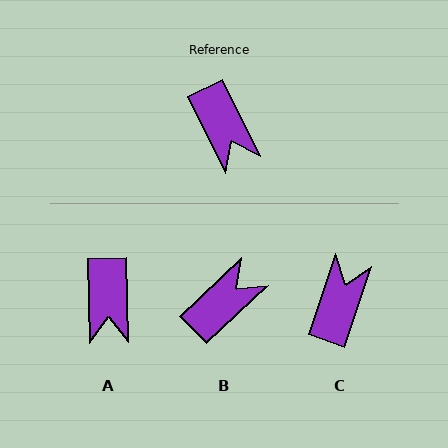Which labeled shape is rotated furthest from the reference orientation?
C, about 135 degrees away.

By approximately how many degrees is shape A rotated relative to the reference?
Approximately 24 degrees clockwise.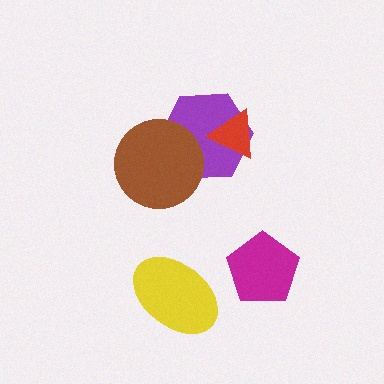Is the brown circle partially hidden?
No, no other shape covers it.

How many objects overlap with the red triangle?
1 object overlaps with the red triangle.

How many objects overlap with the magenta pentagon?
0 objects overlap with the magenta pentagon.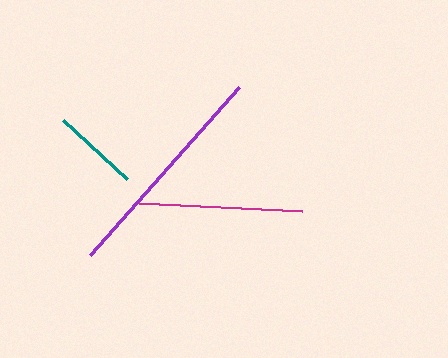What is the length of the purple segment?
The purple segment is approximately 225 pixels long.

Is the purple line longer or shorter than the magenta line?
The purple line is longer than the magenta line.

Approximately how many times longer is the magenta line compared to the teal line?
The magenta line is approximately 1.9 times the length of the teal line.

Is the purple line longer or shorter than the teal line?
The purple line is longer than the teal line.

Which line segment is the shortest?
The teal line is the shortest at approximately 87 pixels.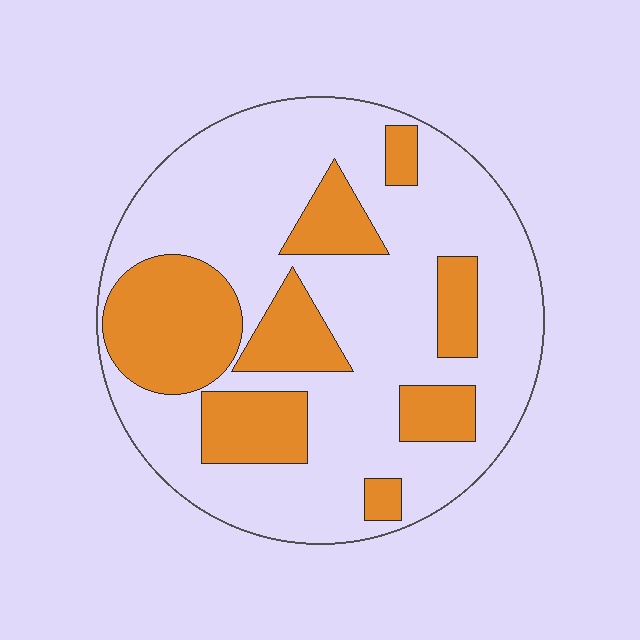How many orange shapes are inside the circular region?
8.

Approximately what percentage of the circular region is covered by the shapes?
Approximately 30%.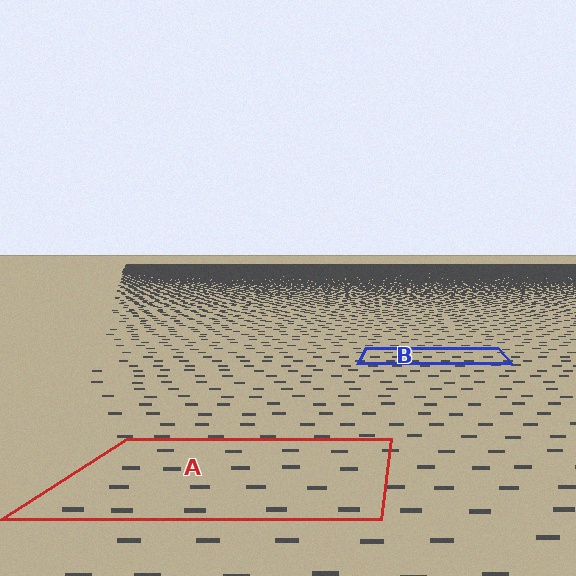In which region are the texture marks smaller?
The texture marks are smaller in region B, because it is farther away.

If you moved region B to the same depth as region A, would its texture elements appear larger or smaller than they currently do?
They would appear larger. At a closer depth, the same texture elements are projected at a bigger on-screen size.